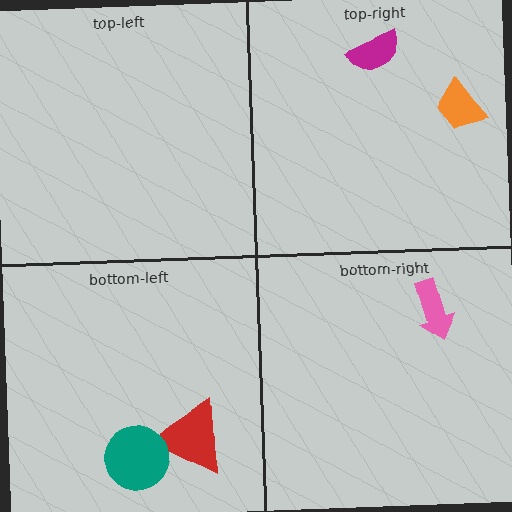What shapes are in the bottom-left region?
The red triangle, the teal circle.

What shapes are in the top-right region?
The orange trapezoid, the magenta semicircle.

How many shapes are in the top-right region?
2.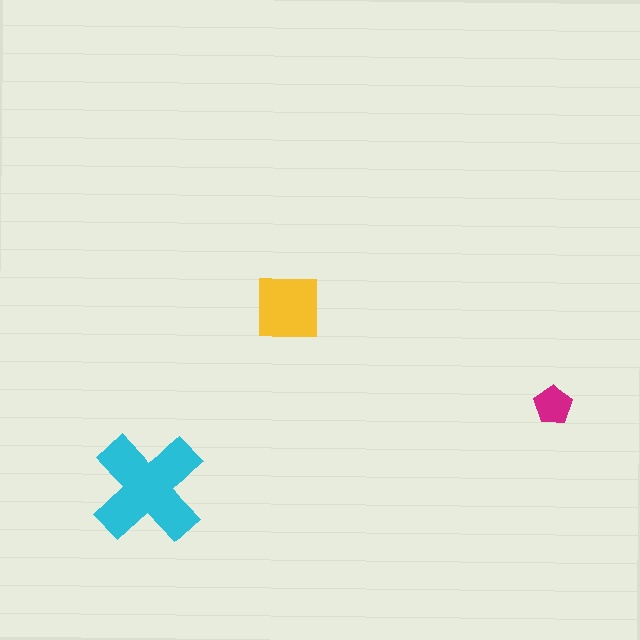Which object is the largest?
The cyan cross.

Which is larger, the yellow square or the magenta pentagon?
The yellow square.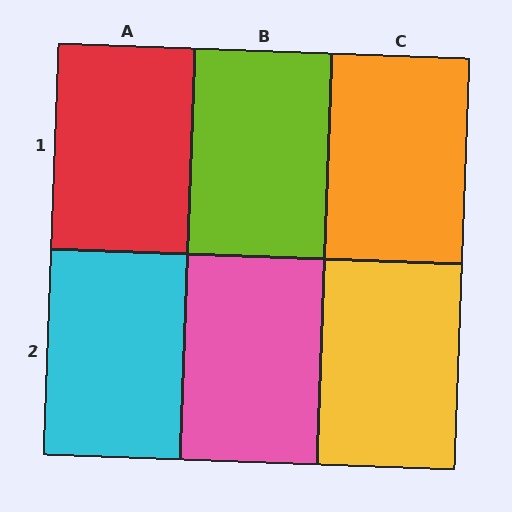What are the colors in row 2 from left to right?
Cyan, pink, yellow.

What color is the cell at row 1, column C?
Orange.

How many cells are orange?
1 cell is orange.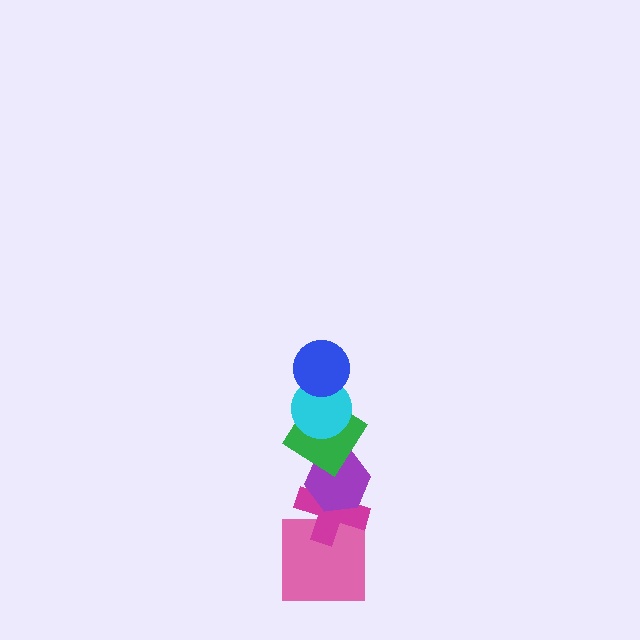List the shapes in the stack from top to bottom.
From top to bottom: the blue circle, the cyan circle, the green diamond, the purple hexagon, the magenta cross, the pink square.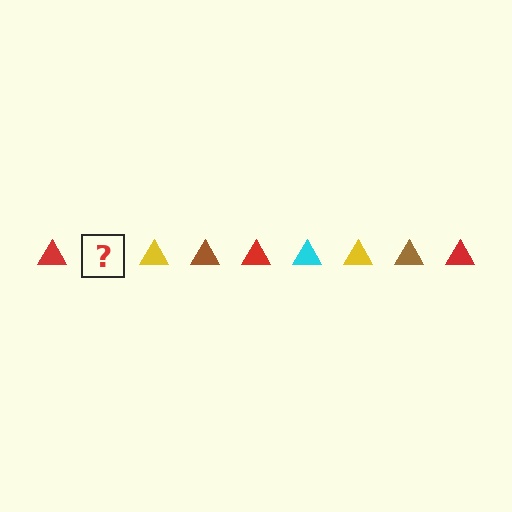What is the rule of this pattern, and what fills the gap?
The rule is that the pattern cycles through red, cyan, yellow, brown triangles. The gap should be filled with a cyan triangle.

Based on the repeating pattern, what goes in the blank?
The blank should be a cyan triangle.